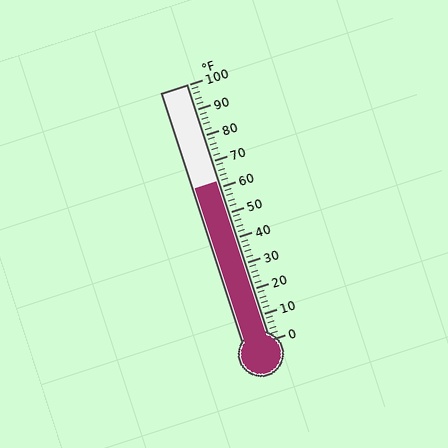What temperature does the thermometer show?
The thermometer shows approximately 62°F.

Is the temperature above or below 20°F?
The temperature is above 20°F.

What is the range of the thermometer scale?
The thermometer scale ranges from 0°F to 100°F.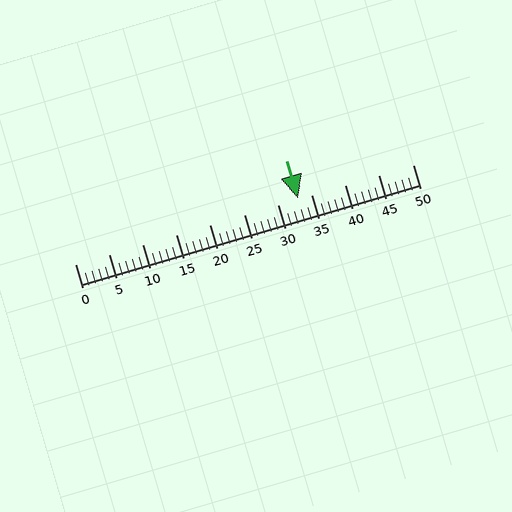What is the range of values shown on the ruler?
The ruler shows values from 0 to 50.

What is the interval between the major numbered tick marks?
The major tick marks are spaced 5 units apart.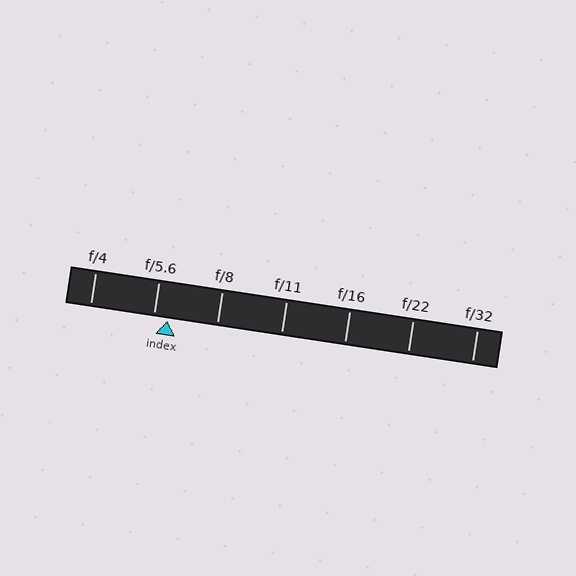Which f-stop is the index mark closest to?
The index mark is closest to f/5.6.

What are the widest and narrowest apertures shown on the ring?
The widest aperture shown is f/4 and the narrowest is f/32.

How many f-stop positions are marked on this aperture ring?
There are 7 f-stop positions marked.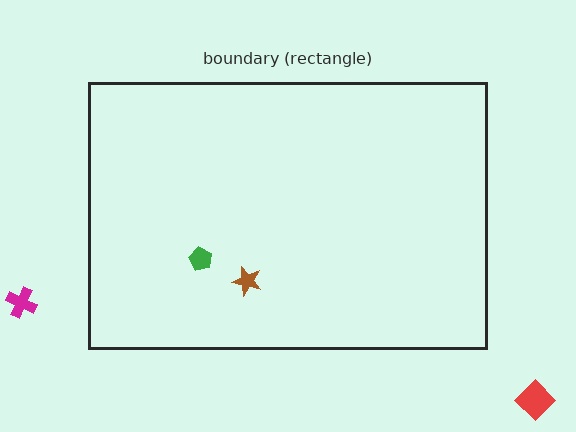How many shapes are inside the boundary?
2 inside, 2 outside.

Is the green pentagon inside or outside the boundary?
Inside.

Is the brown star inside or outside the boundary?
Inside.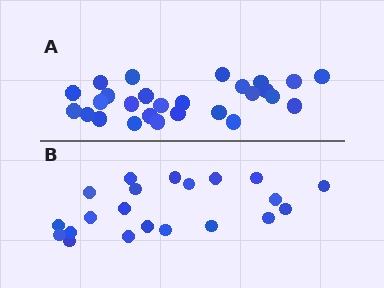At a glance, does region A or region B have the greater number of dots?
Region A (the top region) has more dots.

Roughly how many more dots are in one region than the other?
Region A has about 6 more dots than region B.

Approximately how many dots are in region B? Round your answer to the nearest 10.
About 20 dots. (The exact count is 21, which rounds to 20.)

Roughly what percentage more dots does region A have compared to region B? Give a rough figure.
About 30% more.